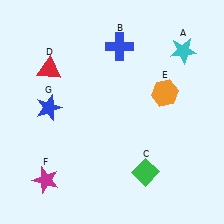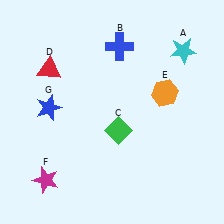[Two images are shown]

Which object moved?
The green diamond (C) moved up.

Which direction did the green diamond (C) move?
The green diamond (C) moved up.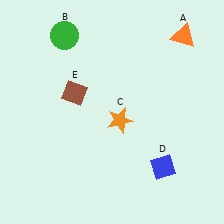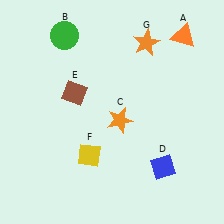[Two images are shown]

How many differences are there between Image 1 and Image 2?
There are 2 differences between the two images.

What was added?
A yellow diamond (F), an orange star (G) were added in Image 2.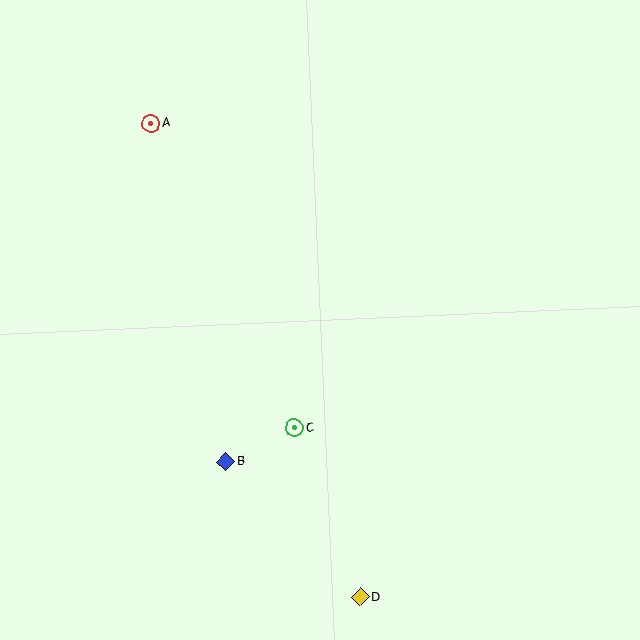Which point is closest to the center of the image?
Point C at (295, 428) is closest to the center.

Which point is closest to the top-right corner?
Point A is closest to the top-right corner.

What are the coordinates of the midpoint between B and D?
The midpoint between B and D is at (293, 529).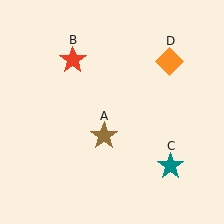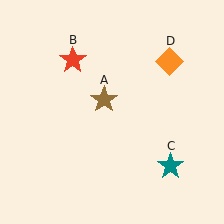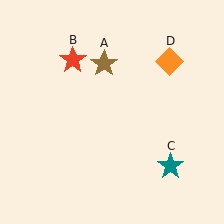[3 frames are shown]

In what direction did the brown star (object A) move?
The brown star (object A) moved up.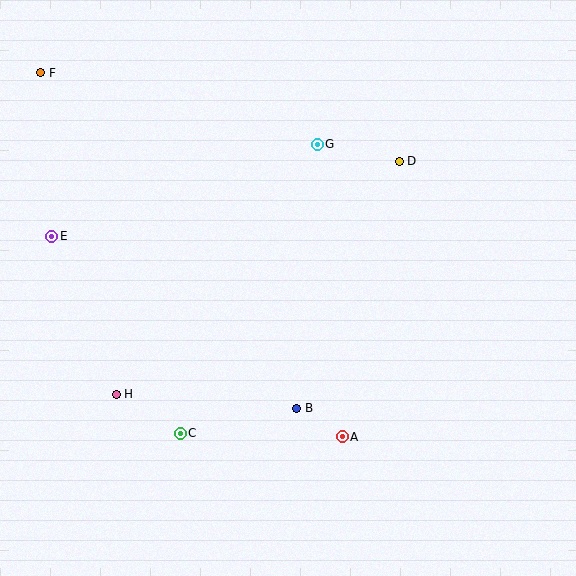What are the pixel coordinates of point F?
Point F is at (41, 73).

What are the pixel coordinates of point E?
Point E is at (52, 236).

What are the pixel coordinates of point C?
Point C is at (180, 433).